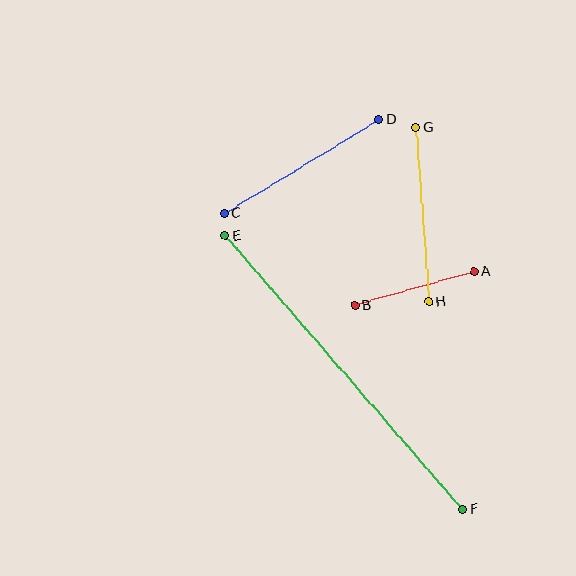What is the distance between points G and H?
The distance is approximately 175 pixels.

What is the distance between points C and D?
The distance is approximately 181 pixels.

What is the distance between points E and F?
The distance is approximately 362 pixels.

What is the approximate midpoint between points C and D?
The midpoint is at approximately (301, 166) pixels.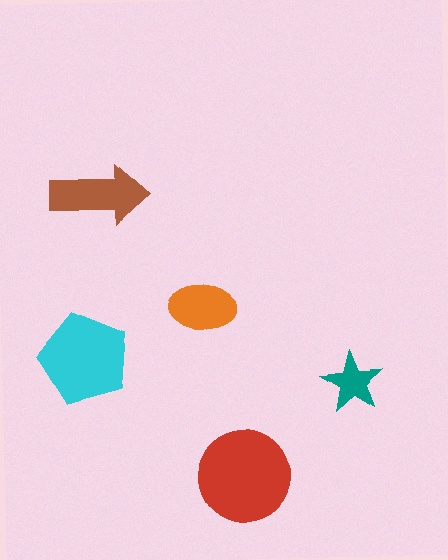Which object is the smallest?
The teal star.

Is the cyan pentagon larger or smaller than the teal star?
Larger.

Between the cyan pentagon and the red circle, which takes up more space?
The red circle.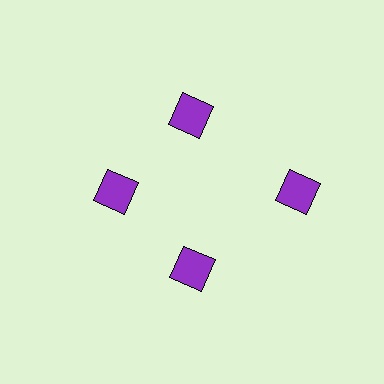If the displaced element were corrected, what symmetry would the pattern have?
It would have 4-fold rotational symmetry — the pattern would map onto itself every 90 degrees.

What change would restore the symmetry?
The symmetry would be restored by moving it inward, back onto the ring so that all 4 diamonds sit at equal angles and equal distance from the center.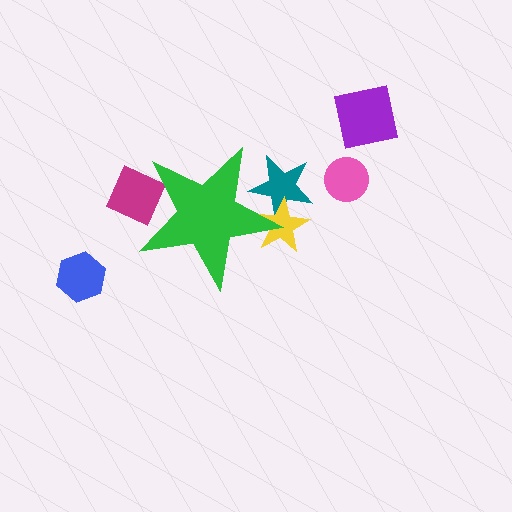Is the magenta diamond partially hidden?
Yes, the magenta diamond is partially hidden behind the green star.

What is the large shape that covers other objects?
A green star.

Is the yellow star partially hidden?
Yes, the yellow star is partially hidden behind the green star.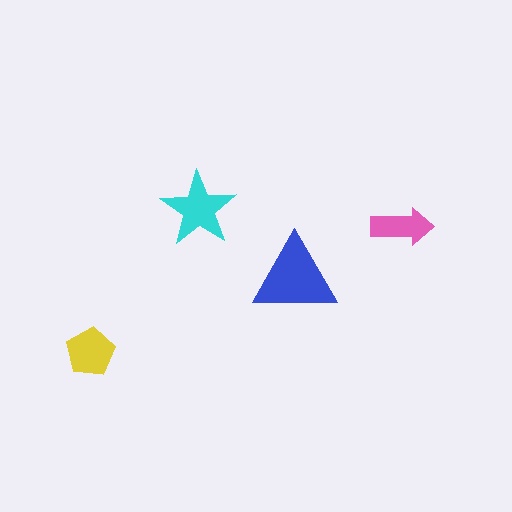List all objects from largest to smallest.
The blue triangle, the cyan star, the yellow pentagon, the pink arrow.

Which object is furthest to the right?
The pink arrow is rightmost.